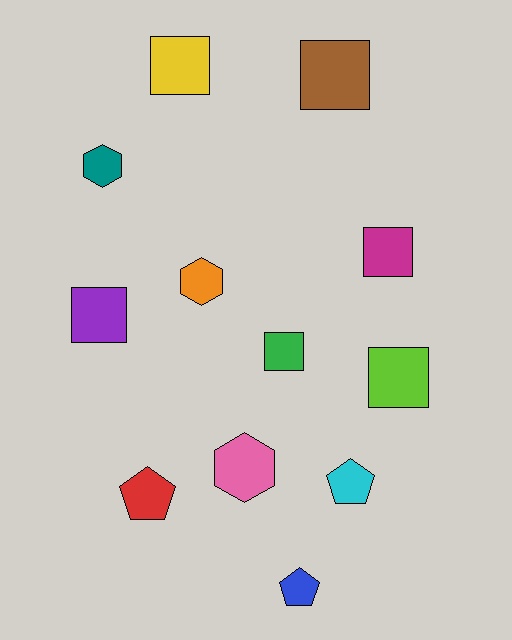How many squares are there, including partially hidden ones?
There are 6 squares.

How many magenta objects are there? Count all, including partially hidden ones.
There is 1 magenta object.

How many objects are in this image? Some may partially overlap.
There are 12 objects.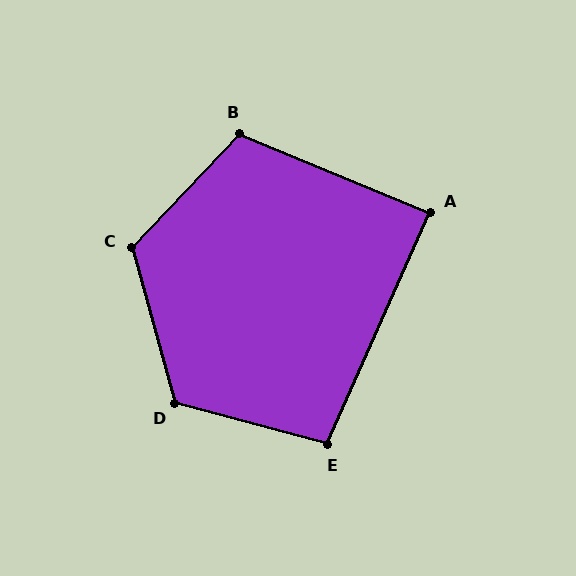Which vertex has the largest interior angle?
C, at approximately 121 degrees.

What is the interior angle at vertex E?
Approximately 99 degrees (obtuse).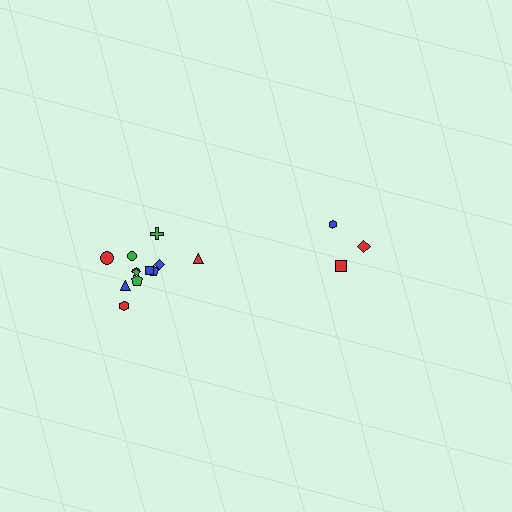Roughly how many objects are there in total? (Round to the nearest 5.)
Roughly 15 objects in total.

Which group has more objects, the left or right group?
The left group.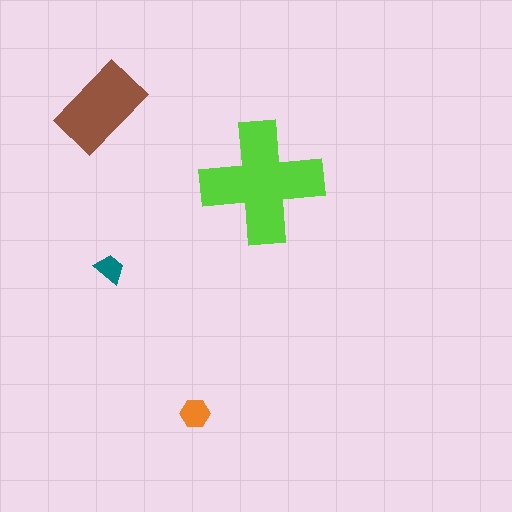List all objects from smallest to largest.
The teal trapezoid, the orange hexagon, the brown rectangle, the lime cross.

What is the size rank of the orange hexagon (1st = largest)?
3rd.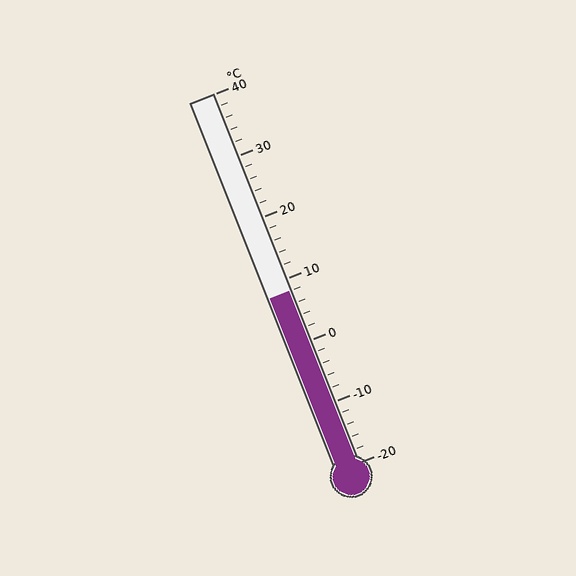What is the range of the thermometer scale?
The thermometer scale ranges from -20°C to 40°C.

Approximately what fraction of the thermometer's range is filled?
The thermometer is filled to approximately 45% of its range.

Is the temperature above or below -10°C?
The temperature is above -10°C.